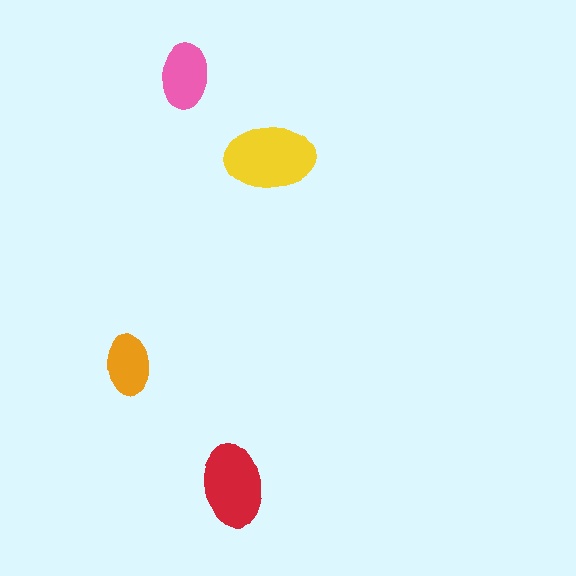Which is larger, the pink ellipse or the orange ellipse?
The pink one.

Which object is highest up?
The pink ellipse is topmost.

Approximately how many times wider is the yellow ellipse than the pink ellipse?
About 1.5 times wider.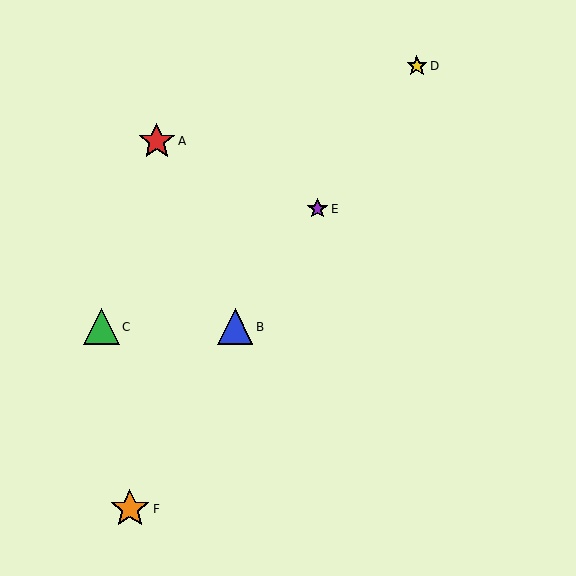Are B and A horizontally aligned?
No, B is at y≈327 and A is at y≈141.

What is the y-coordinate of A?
Object A is at y≈141.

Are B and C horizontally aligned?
Yes, both are at y≈327.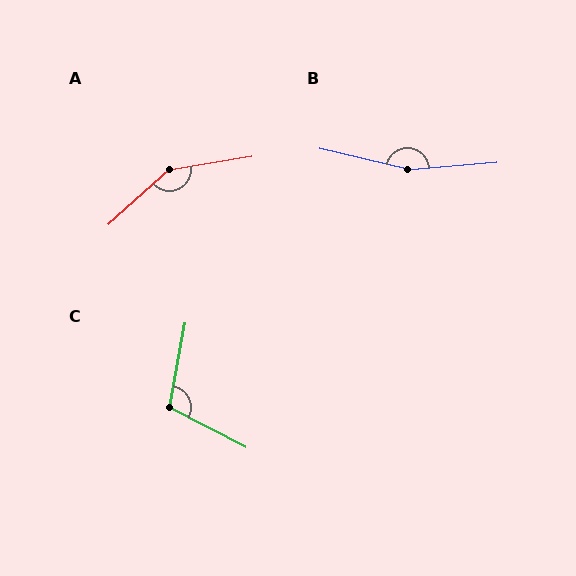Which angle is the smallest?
C, at approximately 107 degrees.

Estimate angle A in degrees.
Approximately 148 degrees.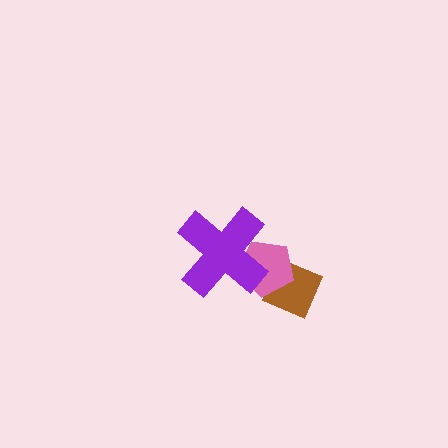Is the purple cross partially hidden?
No, no other shape covers it.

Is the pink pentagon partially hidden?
Yes, it is partially covered by another shape.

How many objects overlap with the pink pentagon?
2 objects overlap with the pink pentagon.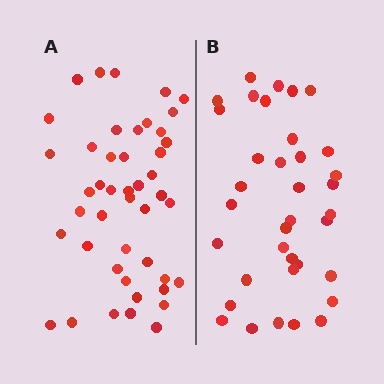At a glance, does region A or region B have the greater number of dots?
Region A (the left region) has more dots.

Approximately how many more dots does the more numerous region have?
Region A has roughly 8 or so more dots than region B.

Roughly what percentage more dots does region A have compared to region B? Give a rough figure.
About 25% more.